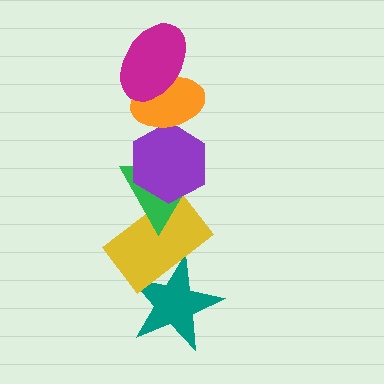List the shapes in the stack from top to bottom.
From top to bottom: the magenta ellipse, the orange ellipse, the purple hexagon, the green triangle, the yellow rectangle, the teal star.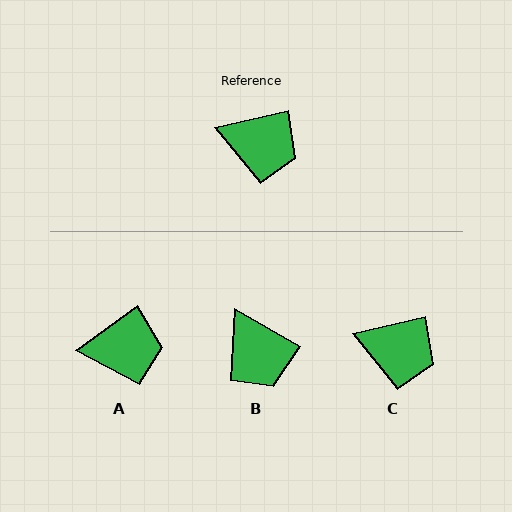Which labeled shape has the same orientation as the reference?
C.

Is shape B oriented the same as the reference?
No, it is off by about 43 degrees.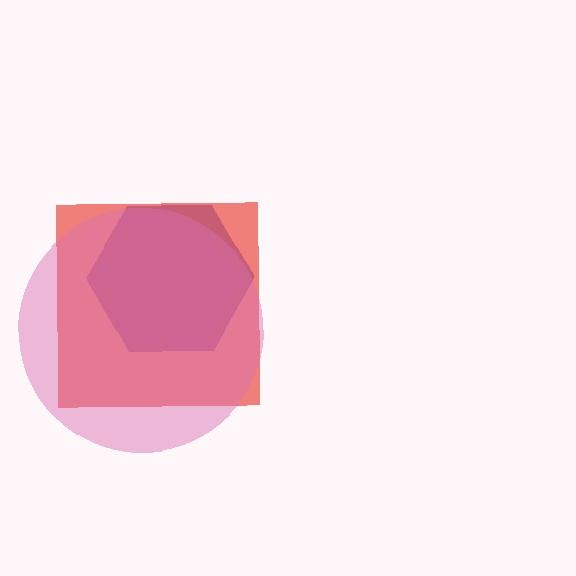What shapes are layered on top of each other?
The layered shapes are: a blue hexagon, a red square, a pink circle.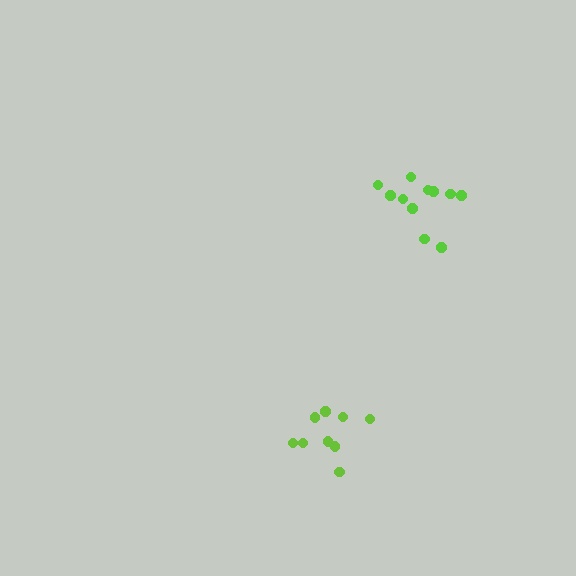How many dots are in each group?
Group 1: 9 dots, Group 2: 11 dots (20 total).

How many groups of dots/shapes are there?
There are 2 groups.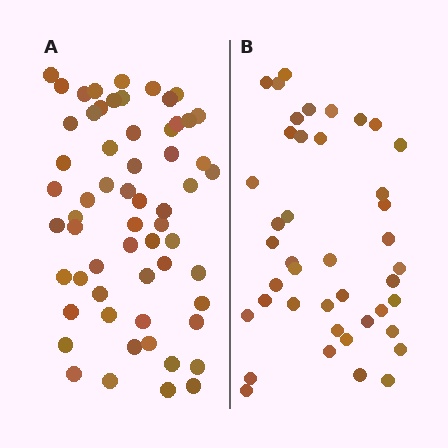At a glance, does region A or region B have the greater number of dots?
Region A (the left region) has more dots.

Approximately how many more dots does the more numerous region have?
Region A has approximately 20 more dots than region B.